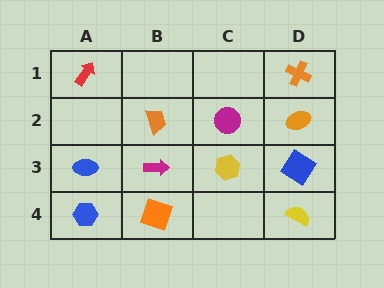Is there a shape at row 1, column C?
No, that cell is empty.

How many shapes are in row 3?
4 shapes.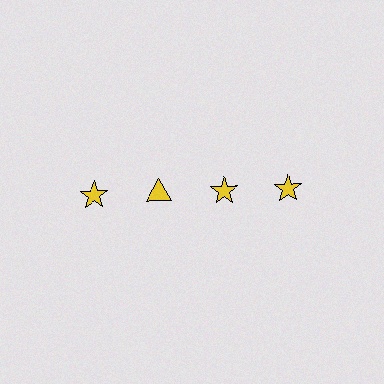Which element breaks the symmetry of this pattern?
The yellow triangle in the top row, second from left column breaks the symmetry. All other shapes are yellow stars.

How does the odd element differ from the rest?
It has a different shape: triangle instead of star.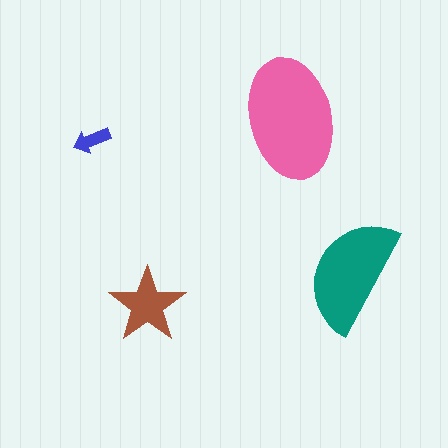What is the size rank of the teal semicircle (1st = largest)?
2nd.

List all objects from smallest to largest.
The blue arrow, the brown star, the teal semicircle, the pink ellipse.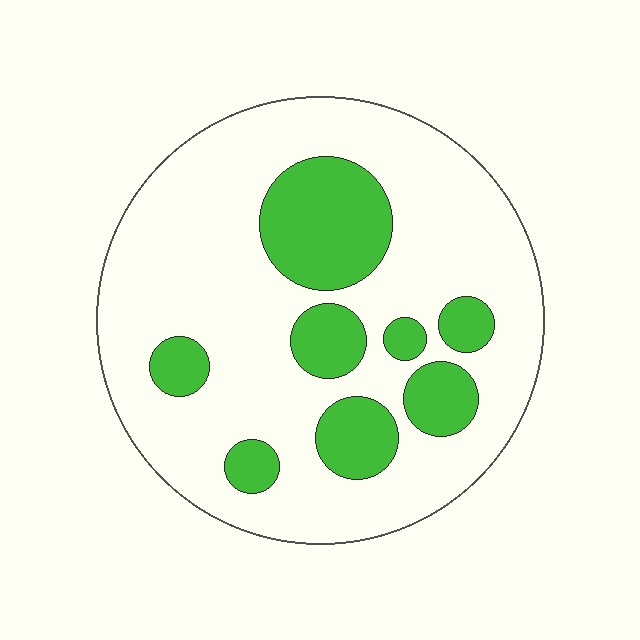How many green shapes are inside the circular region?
8.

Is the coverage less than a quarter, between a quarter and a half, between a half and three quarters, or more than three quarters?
Less than a quarter.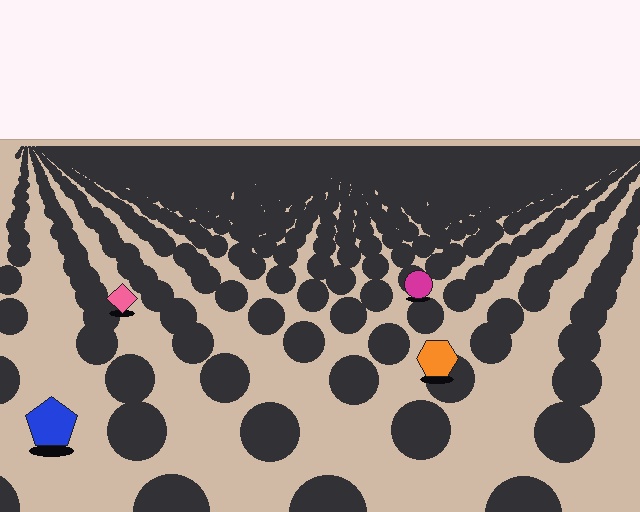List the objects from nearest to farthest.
From nearest to farthest: the blue pentagon, the orange hexagon, the pink diamond, the magenta circle.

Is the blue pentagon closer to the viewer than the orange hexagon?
Yes. The blue pentagon is closer — you can tell from the texture gradient: the ground texture is coarser near it.